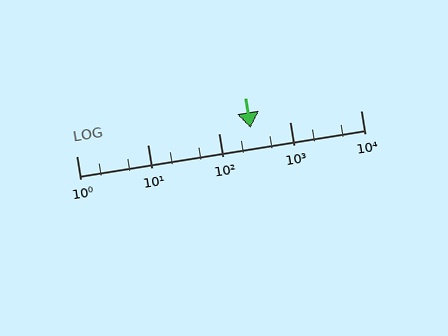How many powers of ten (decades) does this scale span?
The scale spans 4 decades, from 1 to 10000.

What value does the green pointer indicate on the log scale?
The pointer indicates approximately 280.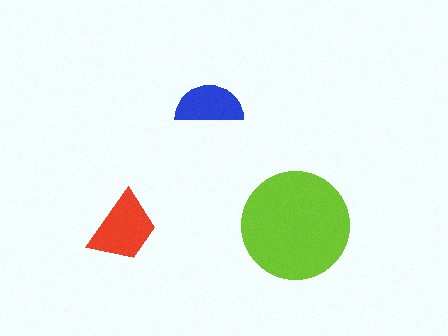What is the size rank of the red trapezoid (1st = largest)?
2nd.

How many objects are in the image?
There are 3 objects in the image.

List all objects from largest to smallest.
The lime circle, the red trapezoid, the blue semicircle.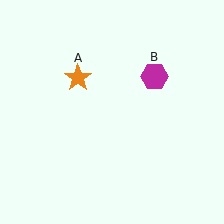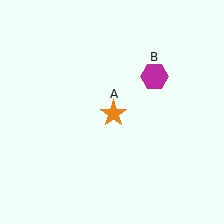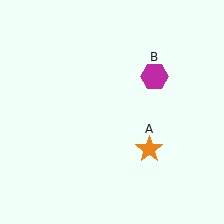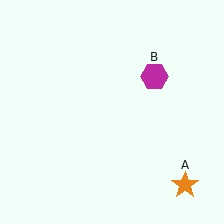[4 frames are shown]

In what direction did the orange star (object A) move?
The orange star (object A) moved down and to the right.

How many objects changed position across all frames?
1 object changed position: orange star (object A).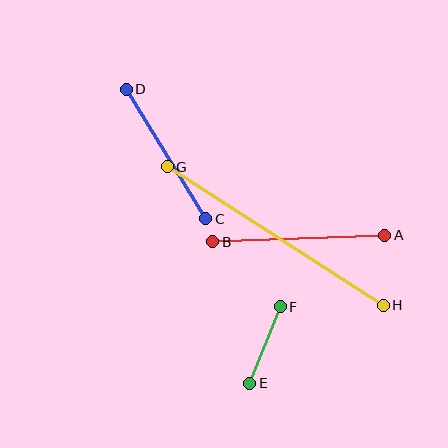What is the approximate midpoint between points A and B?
The midpoint is at approximately (299, 239) pixels.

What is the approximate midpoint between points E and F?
The midpoint is at approximately (265, 345) pixels.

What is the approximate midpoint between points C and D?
The midpoint is at approximately (166, 154) pixels.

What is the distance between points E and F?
The distance is approximately 82 pixels.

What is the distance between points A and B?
The distance is approximately 172 pixels.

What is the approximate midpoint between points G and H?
The midpoint is at approximately (275, 236) pixels.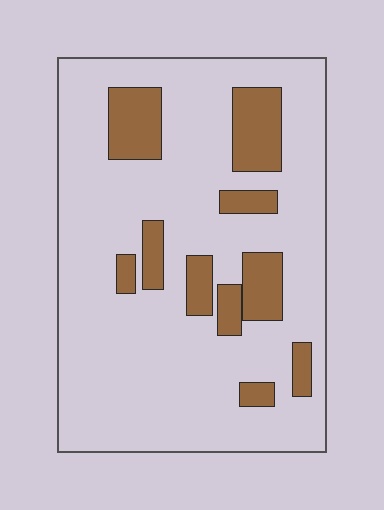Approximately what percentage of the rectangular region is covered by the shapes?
Approximately 20%.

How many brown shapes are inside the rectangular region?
10.